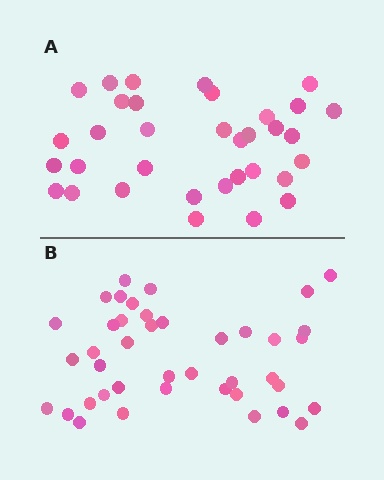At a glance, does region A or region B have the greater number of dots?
Region B (the bottom region) has more dots.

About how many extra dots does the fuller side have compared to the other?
Region B has roughly 8 or so more dots than region A.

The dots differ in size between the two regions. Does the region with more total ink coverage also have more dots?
No. Region A has more total ink coverage because its dots are larger, but region B actually contains more individual dots. Total area can be misleading — the number of items is what matters here.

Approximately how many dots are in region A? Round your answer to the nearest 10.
About 30 dots. (The exact count is 34, which rounds to 30.)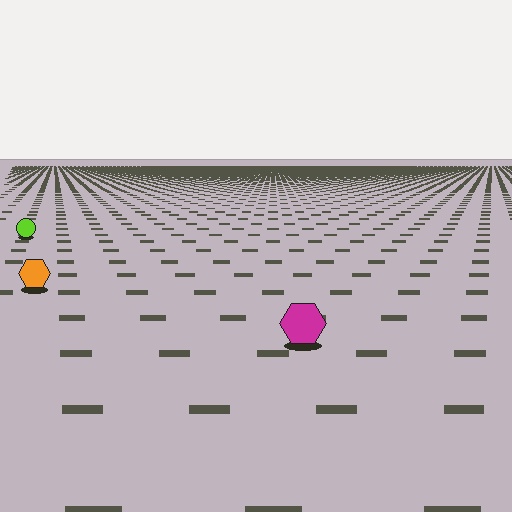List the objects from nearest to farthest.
From nearest to farthest: the magenta hexagon, the orange hexagon, the lime circle.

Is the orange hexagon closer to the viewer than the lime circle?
Yes. The orange hexagon is closer — you can tell from the texture gradient: the ground texture is coarser near it.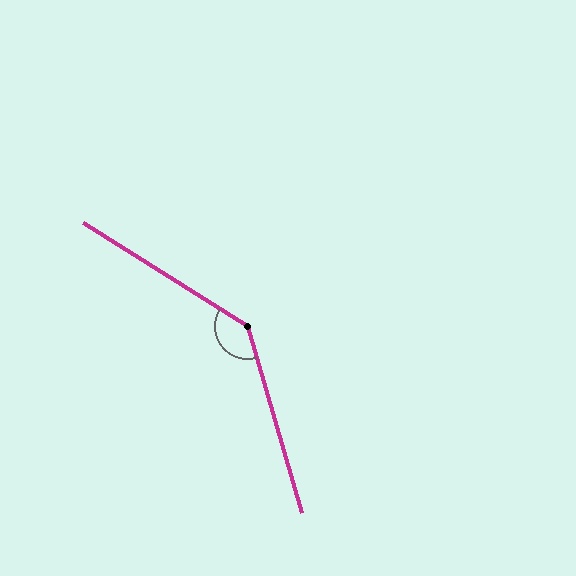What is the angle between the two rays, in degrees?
Approximately 138 degrees.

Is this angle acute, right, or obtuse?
It is obtuse.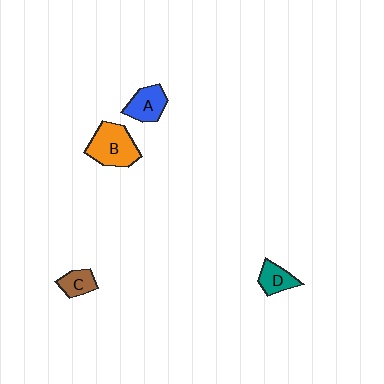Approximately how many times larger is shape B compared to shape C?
Approximately 2.1 times.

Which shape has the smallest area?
Shape C (brown).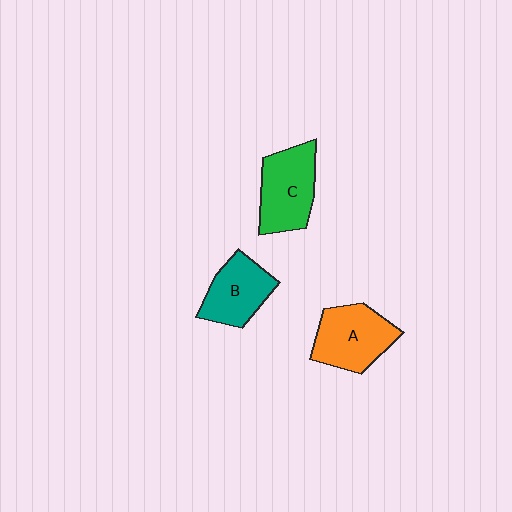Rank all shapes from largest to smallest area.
From largest to smallest: C (green), A (orange), B (teal).